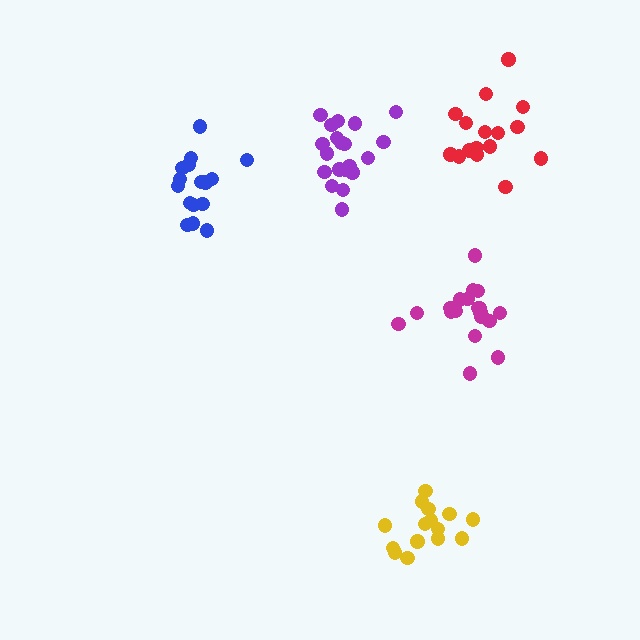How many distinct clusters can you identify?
There are 5 distinct clusters.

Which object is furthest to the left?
The blue cluster is leftmost.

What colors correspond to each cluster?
The clusters are colored: yellow, blue, purple, magenta, red.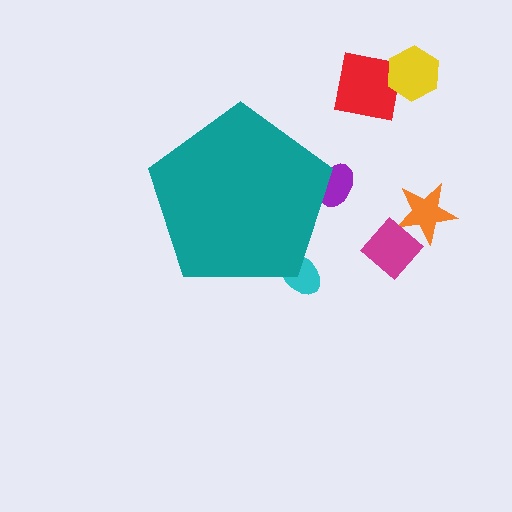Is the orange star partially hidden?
No, the orange star is fully visible.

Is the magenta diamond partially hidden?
No, the magenta diamond is fully visible.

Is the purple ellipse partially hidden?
Yes, the purple ellipse is partially hidden behind the teal pentagon.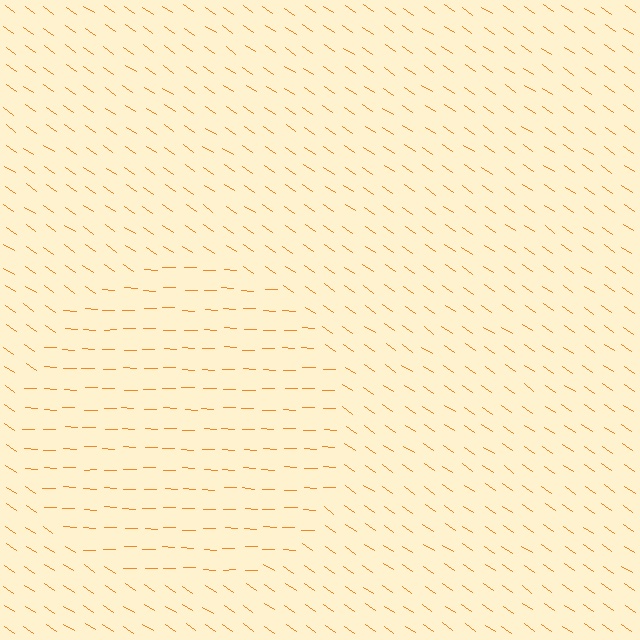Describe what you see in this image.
The image is filled with small orange line segments. A circle region in the image has lines oriented differently from the surrounding lines, creating a visible texture boundary.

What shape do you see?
I see a circle.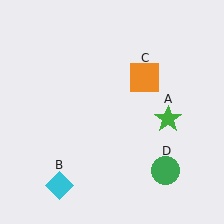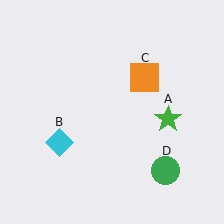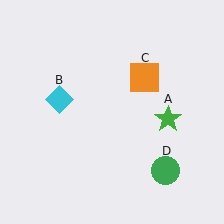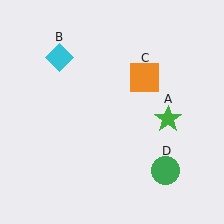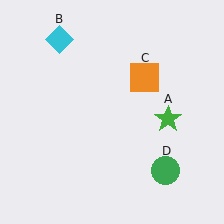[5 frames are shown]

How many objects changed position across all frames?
1 object changed position: cyan diamond (object B).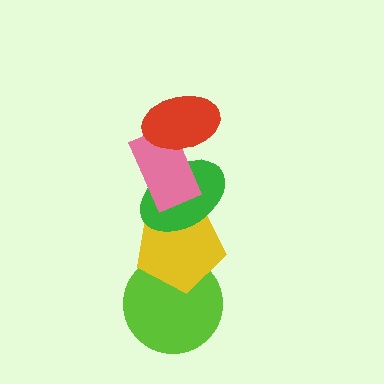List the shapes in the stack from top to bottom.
From top to bottom: the red ellipse, the pink rectangle, the green ellipse, the yellow pentagon, the lime circle.